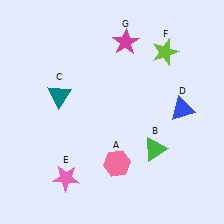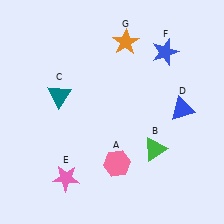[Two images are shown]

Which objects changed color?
F changed from lime to blue. G changed from magenta to orange.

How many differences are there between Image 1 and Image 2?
There are 2 differences between the two images.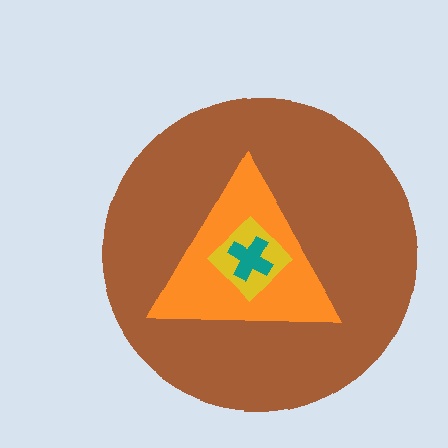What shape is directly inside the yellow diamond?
The teal cross.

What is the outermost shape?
The brown circle.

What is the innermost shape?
The teal cross.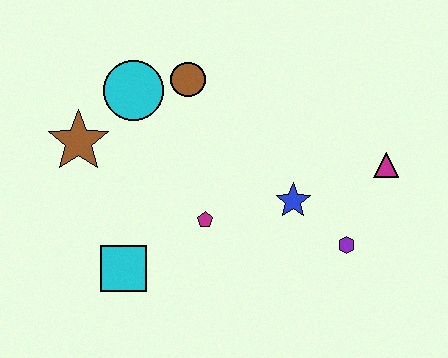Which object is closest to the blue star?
The purple hexagon is closest to the blue star.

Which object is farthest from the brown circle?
The purple hexagon is farthest from the brown circle.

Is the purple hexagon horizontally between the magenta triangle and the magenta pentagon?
Yes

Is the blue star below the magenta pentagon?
No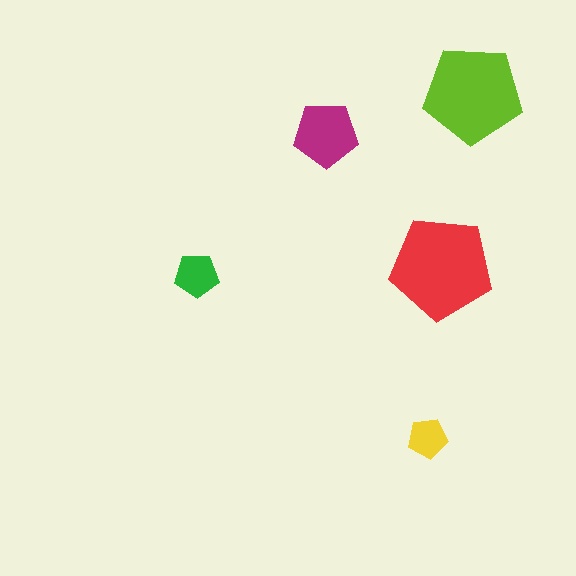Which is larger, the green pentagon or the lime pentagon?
The lime one.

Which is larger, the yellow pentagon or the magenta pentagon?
The magenta one.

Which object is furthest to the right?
The lime pentagon is rightmost.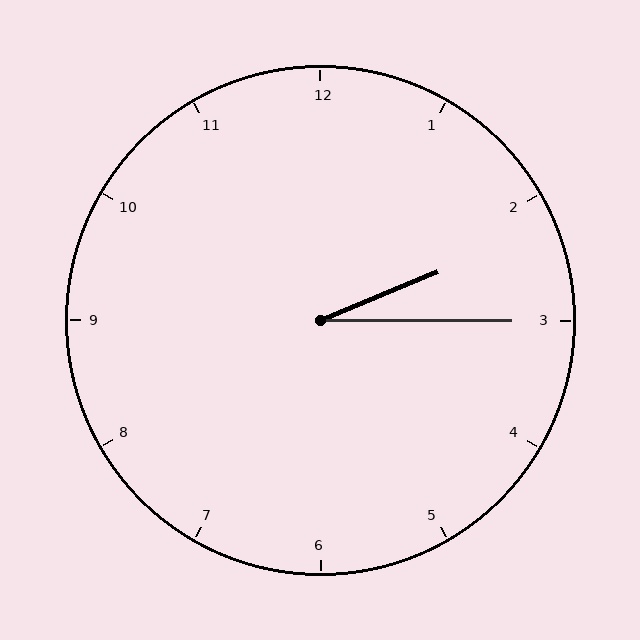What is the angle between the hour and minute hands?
Approximately 22 degrees.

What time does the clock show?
2:15.